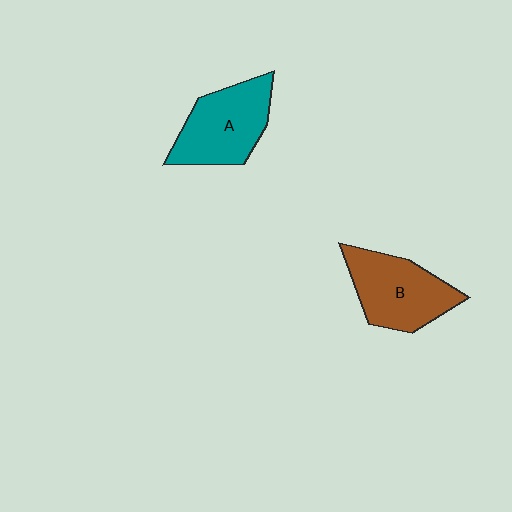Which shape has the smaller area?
Shape B (brown).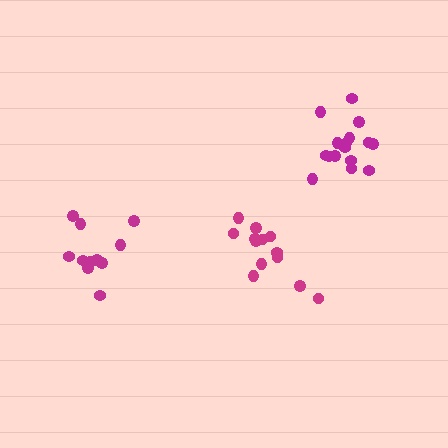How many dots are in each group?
Group 1: 12 dots, Group 2: 13 dots, Group 3: 16 dots (41 total).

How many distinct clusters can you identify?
There are 3 distinct clusters.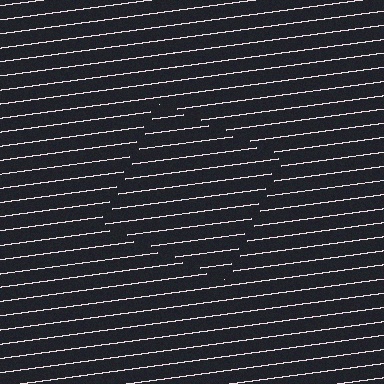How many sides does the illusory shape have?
4 sides — the line-ends trace a square.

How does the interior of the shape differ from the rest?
The interior of the shape contains the same grating, shifted by half a period — the contour is defined by the phase discontinuity where line-ends from the inner and outer gratings abut.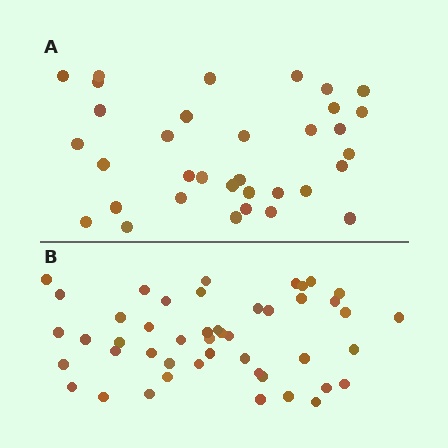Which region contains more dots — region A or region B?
Region B (the bottom region) has more dots.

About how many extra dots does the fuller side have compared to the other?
Region B has approximately 15 more dots than region A.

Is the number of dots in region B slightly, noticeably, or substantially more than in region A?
Region B has noticeably more, but not dramatically so. The ratio is roughly 1.4 to 1.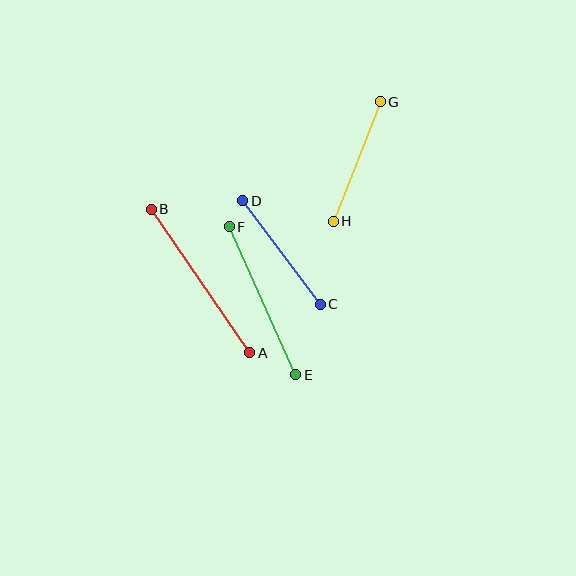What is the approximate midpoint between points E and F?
The midpoint is at approximately (262, 301) pixels.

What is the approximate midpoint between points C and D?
The midpoint is at approximately (281, 252) pixels.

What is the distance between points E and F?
The distance is approximately 162 pixels.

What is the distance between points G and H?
The distance is approximately 129 pixels.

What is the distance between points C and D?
The distance is approximately 129 pixels.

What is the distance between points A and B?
The distance is approximately 174 pixels.